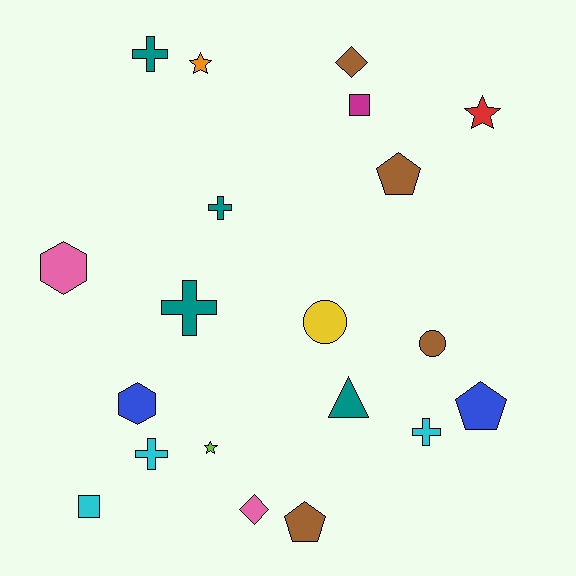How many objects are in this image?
There are 20 objects.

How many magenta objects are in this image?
There is 1 magenta object.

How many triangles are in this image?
There is 1 triangle.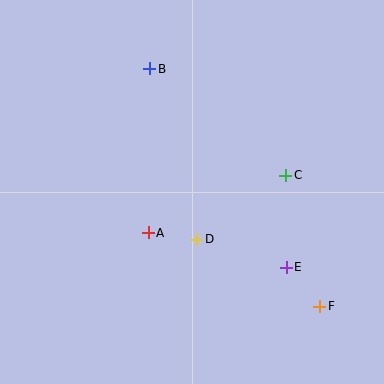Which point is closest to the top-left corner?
Point B is closest to the top-left corner.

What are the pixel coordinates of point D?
Point D is at (197, 239).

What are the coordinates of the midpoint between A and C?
The midpoint between A and C is at (217, 204).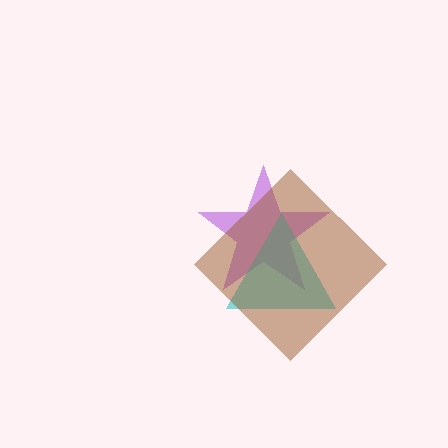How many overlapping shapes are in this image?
There are 3 overlapping shapes in the image.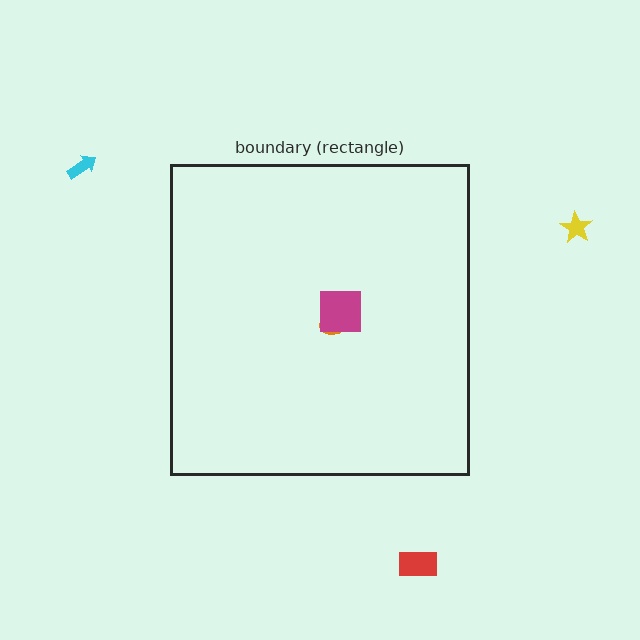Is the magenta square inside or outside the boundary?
Inside.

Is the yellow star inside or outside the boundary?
Outside.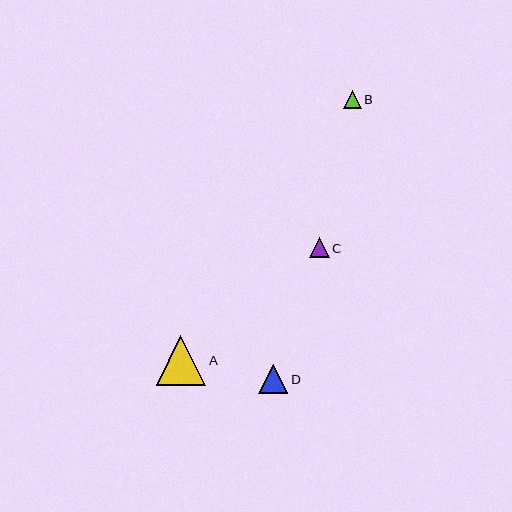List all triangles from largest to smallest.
From largest to smallest: A, D, C, B.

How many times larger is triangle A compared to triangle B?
Triangle A is approximately 2.8 times the size of triangle B.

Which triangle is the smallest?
Triangle B is the smallest with a size of approximately 18 pixels.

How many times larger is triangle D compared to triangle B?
Triangle D is approximately 1.7 times the size of triangle B.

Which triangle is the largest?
Triangle A is the largest with a size of approximately 50 pixels.